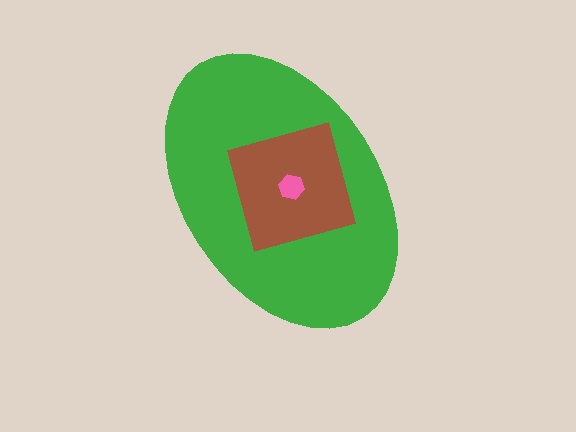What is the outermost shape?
The green ellipse.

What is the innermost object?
The pink hexagon.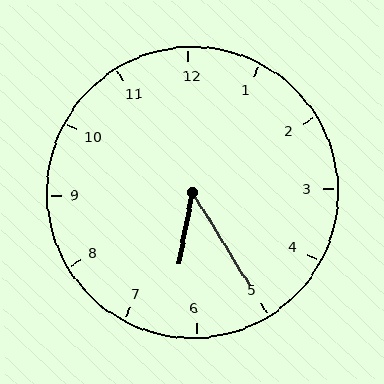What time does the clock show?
6:25.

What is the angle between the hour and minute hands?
Approximately 42 degrees.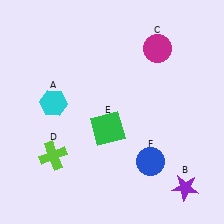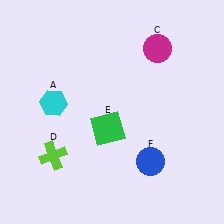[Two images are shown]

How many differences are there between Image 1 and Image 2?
There is 1 difference between the two images.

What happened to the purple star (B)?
The purple star (B) was removed in Image 2. It was in the bottom-right area of Image 1.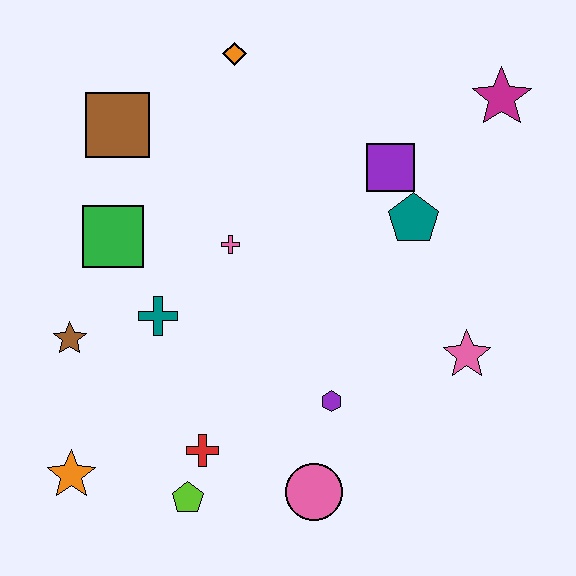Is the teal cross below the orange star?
No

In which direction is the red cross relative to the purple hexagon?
The red cross is to the left of the purple hexagon.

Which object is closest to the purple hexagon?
The pink circle is closest to the purple hexagon.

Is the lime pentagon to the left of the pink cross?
Yes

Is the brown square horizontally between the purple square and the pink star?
No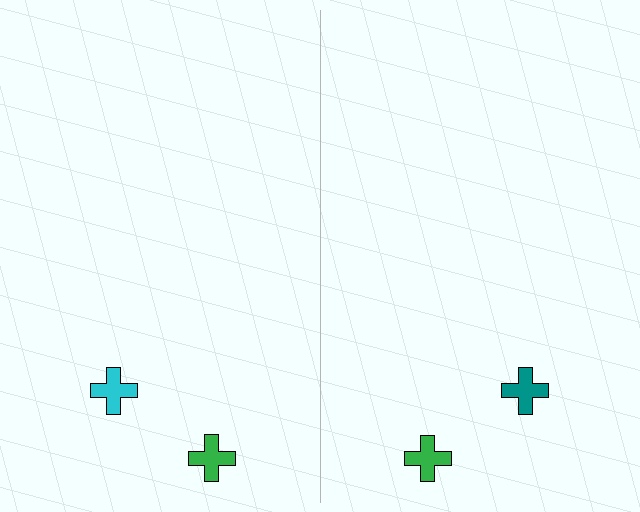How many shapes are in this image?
There are 4 shapes in this image.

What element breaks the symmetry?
The teal cross on the right side breaks the symmetry — its mirror counterpart is cyan.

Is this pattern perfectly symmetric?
No, the pattern is not perfectly symmetric. The teal cross on the right side breaks the symmetry — its mirror counterpart is cyan.